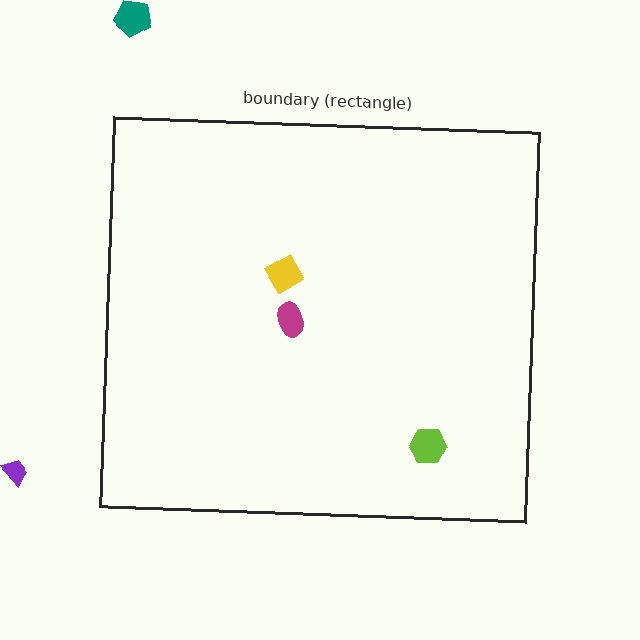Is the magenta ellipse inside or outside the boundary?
Inside.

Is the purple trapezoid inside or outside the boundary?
Outside.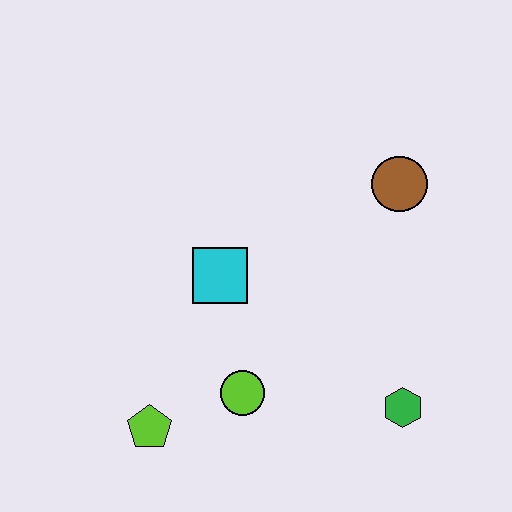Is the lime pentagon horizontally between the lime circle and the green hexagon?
No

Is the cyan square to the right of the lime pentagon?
Yes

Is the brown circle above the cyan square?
Yes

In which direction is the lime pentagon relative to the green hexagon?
The lime pentagon is to the left of the green hexagon.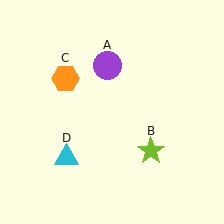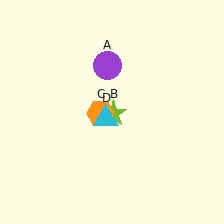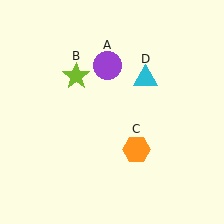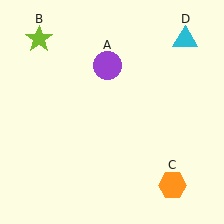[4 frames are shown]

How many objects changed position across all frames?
3 objects changed position: lime star (object B), orange hexagon (object C), cyan triangle (object D).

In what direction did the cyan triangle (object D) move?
The cyan triangle (object D) moved up and to the right.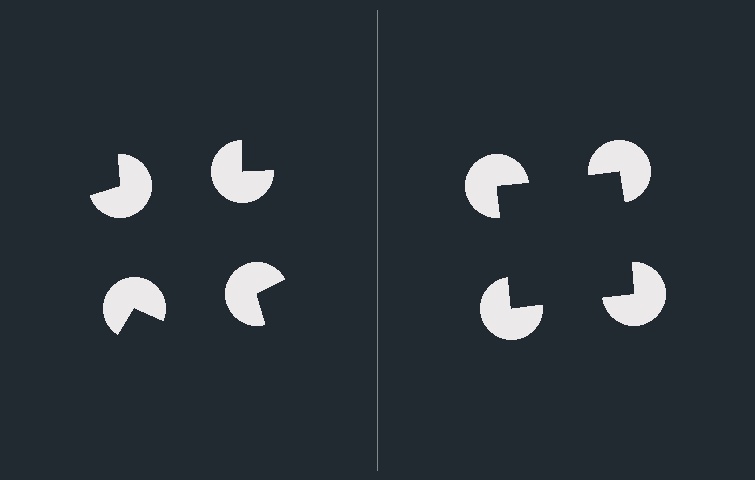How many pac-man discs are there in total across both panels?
8 — 4 on each side.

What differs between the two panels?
The pac-man discs are positioned identically on both sides; only the wedge orientations differ. On the right they align to a square; on the left they are misaligned.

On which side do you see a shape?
An illusory square appears on the right side. On the left side the wedge cuts are rotated, so no coherent shape forms.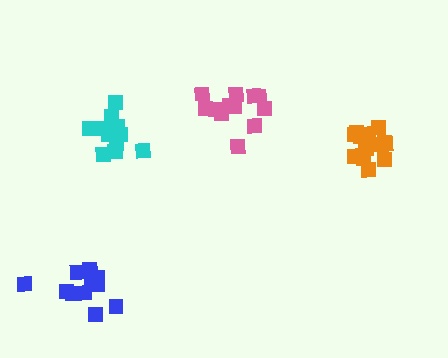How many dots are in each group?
Group 1: 12 dots, Group 2: 11 dots, Group 3: 14 dots, Group 4: 11 dots (48 total).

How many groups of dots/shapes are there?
There are 4 groups.